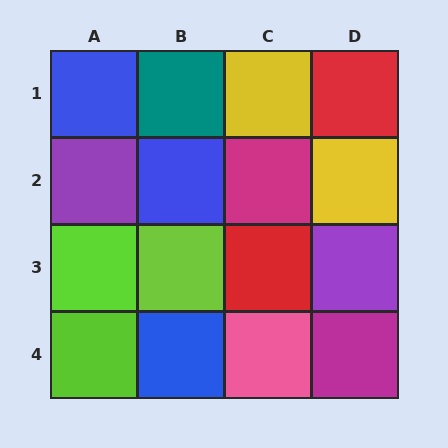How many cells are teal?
1 cell is teal.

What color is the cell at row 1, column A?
Blue.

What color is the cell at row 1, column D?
Red.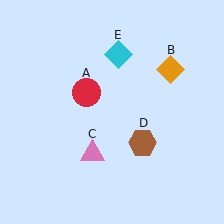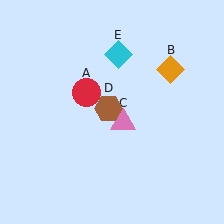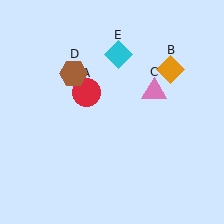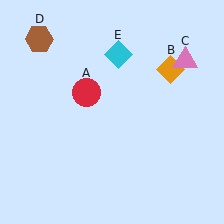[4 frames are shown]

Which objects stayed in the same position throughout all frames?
Red circle (object A) and orange diamond (object B) and cyan diamond (object E) remained stationary.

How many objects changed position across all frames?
2 objects changed position: pink triangle (object C), brown hexagon (object D).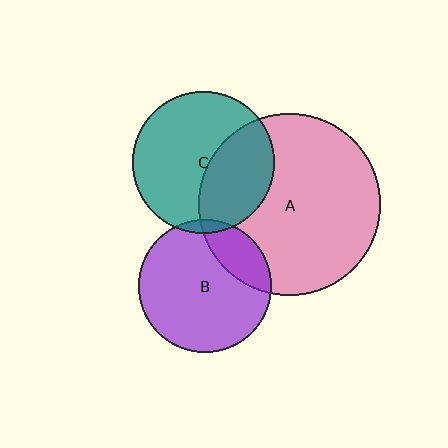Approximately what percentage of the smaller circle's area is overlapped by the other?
Approximately 20%.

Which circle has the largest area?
Circle A (pink).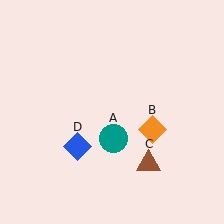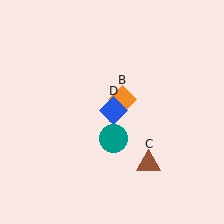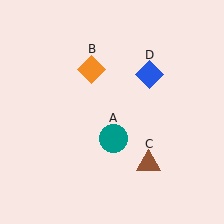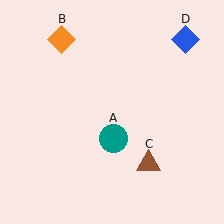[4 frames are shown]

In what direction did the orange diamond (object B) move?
The orange diamond (object B) moved up and to the left.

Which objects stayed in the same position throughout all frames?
Teal circle (object A) and brown triangle (object C) remained stationary.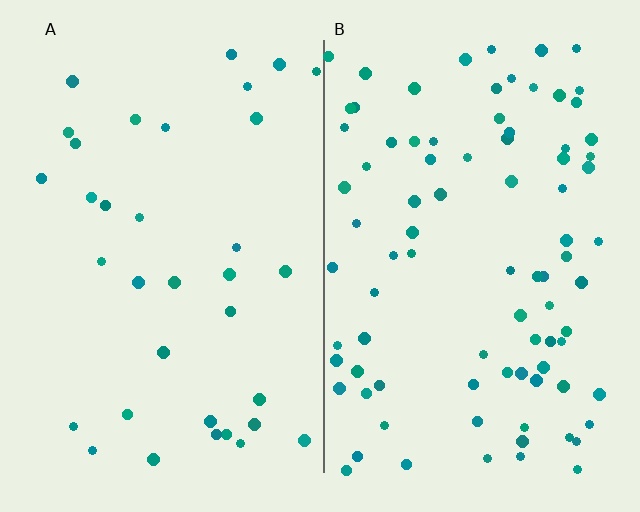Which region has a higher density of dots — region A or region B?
B (the right).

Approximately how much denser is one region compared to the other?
Approximately 2.6× — region B over region A.